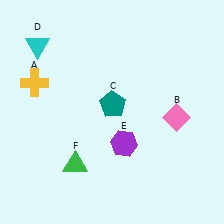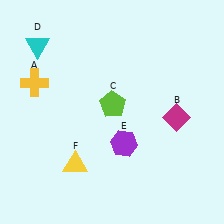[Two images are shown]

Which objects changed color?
B changed from pink to magenta. C changed from teal to lime. F changed from green to yellow.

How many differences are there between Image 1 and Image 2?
There are 3 differences between the two images.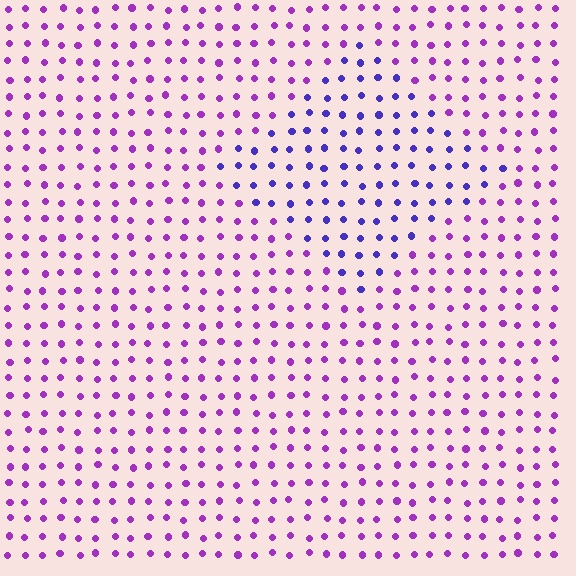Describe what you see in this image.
The image is filled with small purple elements in a uniform arrangement. A diamond-shaped region is visible where the elements are tinted to a slightly different hue, forming a subtle color boundary.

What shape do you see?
I see a diamond.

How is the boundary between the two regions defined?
The boundary is defined purely by a slight shift in hue (about 39 degrees). Spacing, size, and orientation are identical on both sides.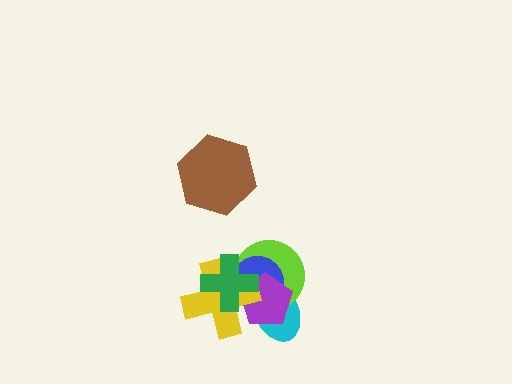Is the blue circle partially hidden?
Yes, it is partially covered by another shape.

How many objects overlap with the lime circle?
5 objects overlap with the lime circle.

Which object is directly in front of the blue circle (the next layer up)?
The purple pentagon is directly in front of the blue circle.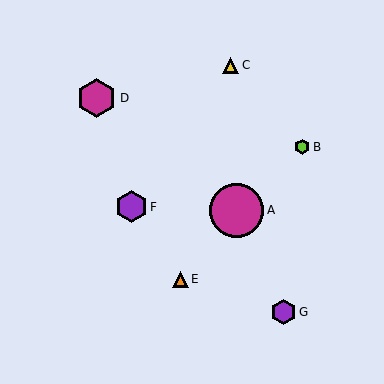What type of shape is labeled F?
Shape F is a purple hexagon.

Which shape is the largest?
The magenta circle (labeled A) is the largest.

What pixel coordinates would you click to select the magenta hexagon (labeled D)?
Click at (97, 98) to select the magenta hexagon D.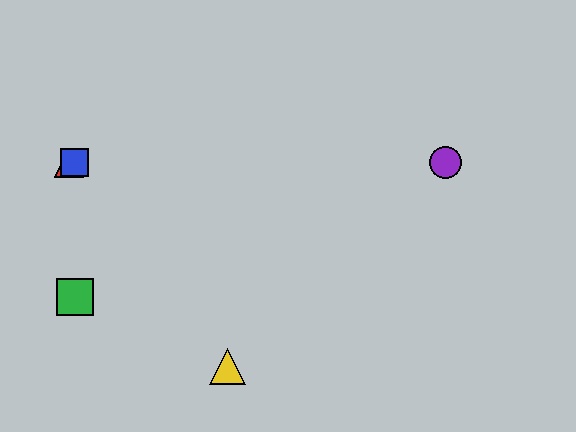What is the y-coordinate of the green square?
The green square is at y≈297.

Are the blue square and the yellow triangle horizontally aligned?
No, the blue square is at y≈163 and the yellow triangle is at y≈367.